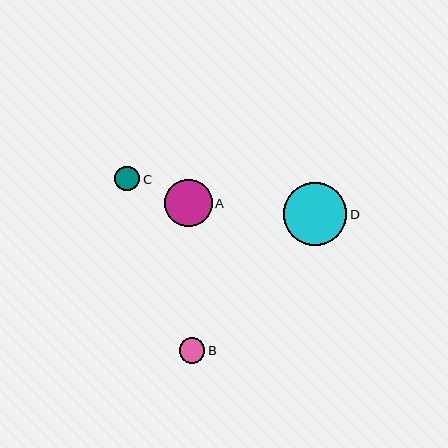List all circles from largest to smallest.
From largest to smallest: D, A, B, C.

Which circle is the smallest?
Circle C is the smallest with a size of approximately 25 pixels.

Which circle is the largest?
Circle D is the largest with a size of approximately 63 pixels.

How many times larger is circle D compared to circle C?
Circle D is approximately 2.5 times the size of circle C.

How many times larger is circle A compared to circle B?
Circle A is approximately 1.9 times the size of circle B.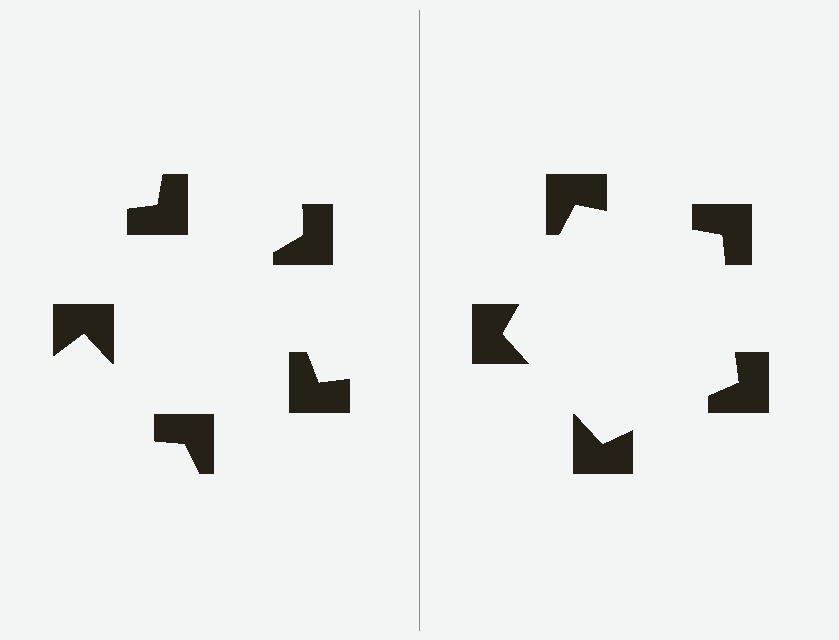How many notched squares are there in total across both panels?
10 — 5 on each side.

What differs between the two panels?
The notched squares are positioned identically on both sides; only the wedge orientations differ. On the right they align to a pentagon; on the left they are misaligned.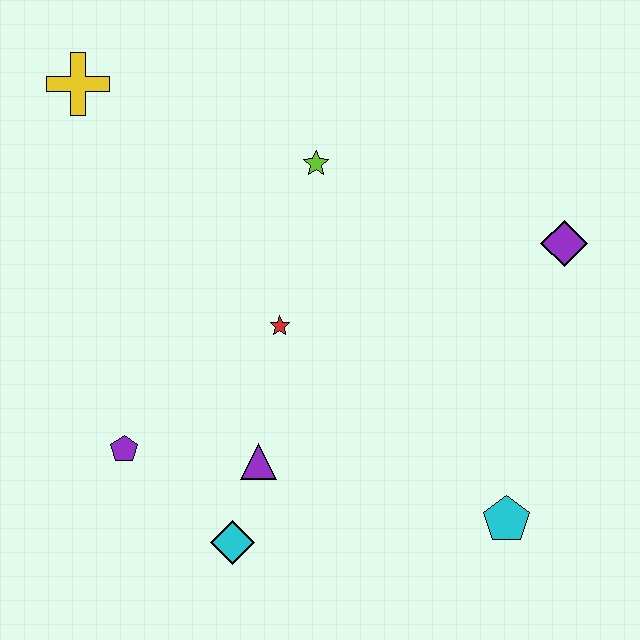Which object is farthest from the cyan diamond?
The yellow cross is farthest from the cyan diamond.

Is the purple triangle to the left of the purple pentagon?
No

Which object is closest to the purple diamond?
The lime star is closest to the purple diamond.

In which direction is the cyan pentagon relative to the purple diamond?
The cyan pentagon is below the purple diamond.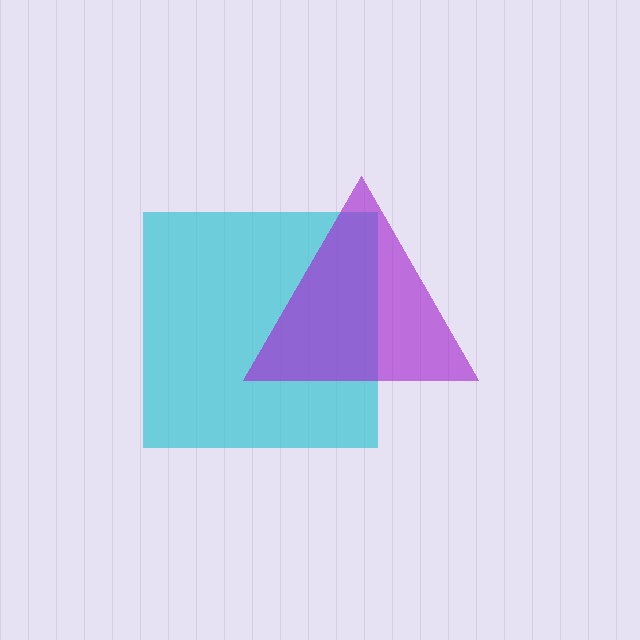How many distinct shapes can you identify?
There are 2 distinct shapes: a cyan square, a purple triangle.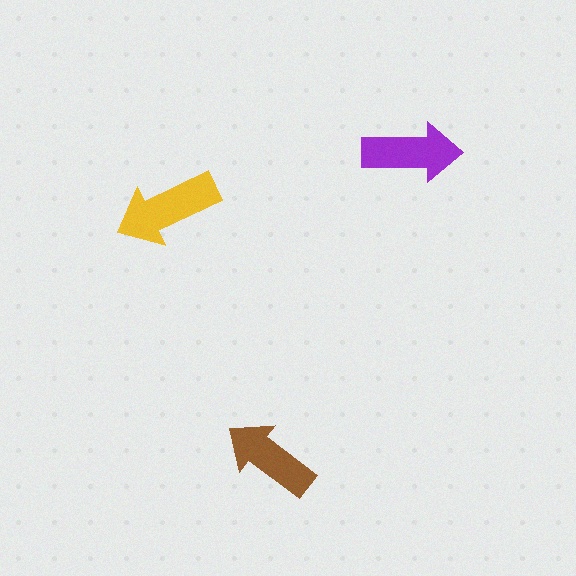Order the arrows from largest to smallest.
the yellow one, the purple one, the brown one.